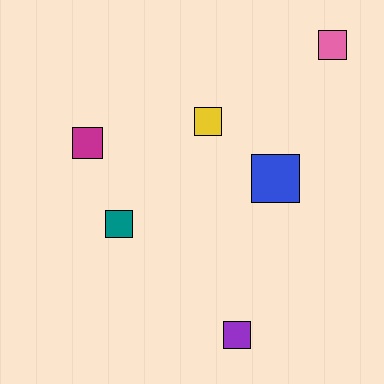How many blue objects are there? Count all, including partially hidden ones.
There is 1 blue object.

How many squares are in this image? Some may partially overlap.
There are 6 squares.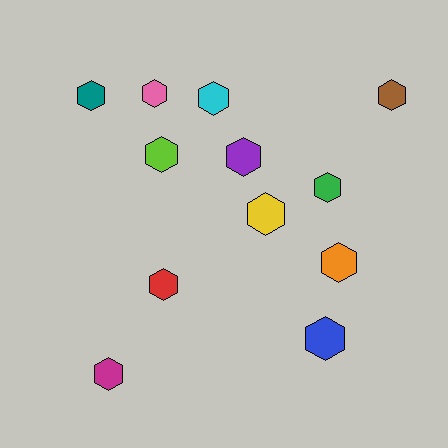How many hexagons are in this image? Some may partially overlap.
There are 12 hexagons.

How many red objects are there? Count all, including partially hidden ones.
There is 1 red object.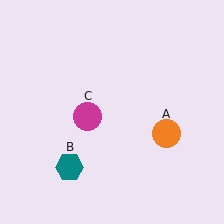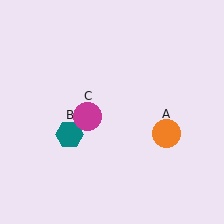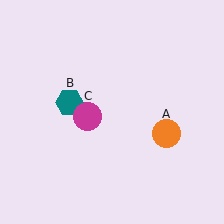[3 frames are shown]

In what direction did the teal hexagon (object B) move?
The teal hexagon (object B) moved up.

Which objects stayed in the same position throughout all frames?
Orange circle (object A) and magenta circle (object C) remained stationary.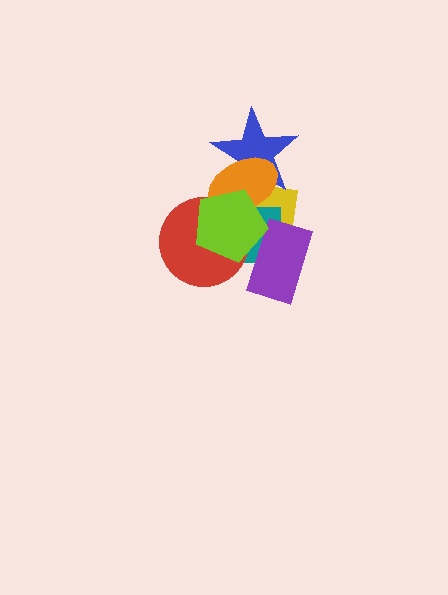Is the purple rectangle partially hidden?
Yes, it is partially covered by another shape.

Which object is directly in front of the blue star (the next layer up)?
The orange ellipse is directly in front of the blue star.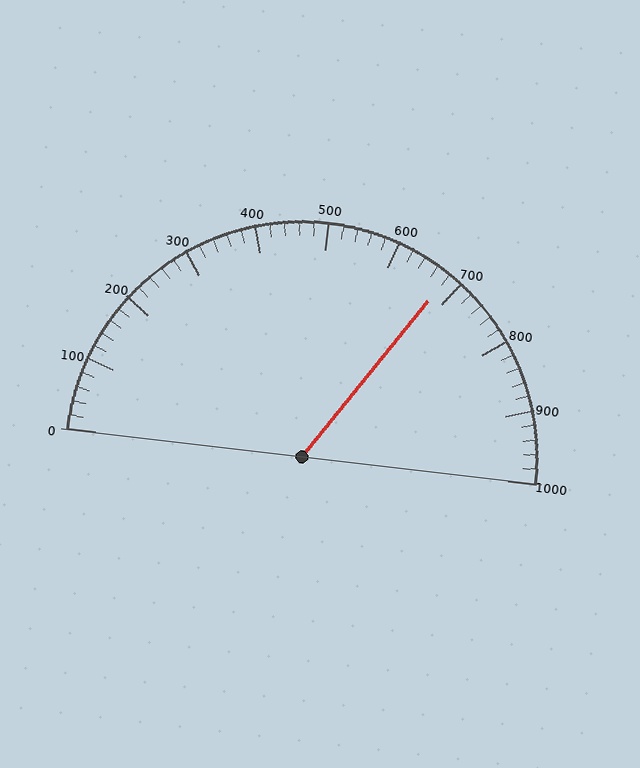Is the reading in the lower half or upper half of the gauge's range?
The reading is in the upper half of the range (0 to 1000).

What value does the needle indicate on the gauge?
The needle indicates approximately 680.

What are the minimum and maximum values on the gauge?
The gauge ranges from 0 to 1000.